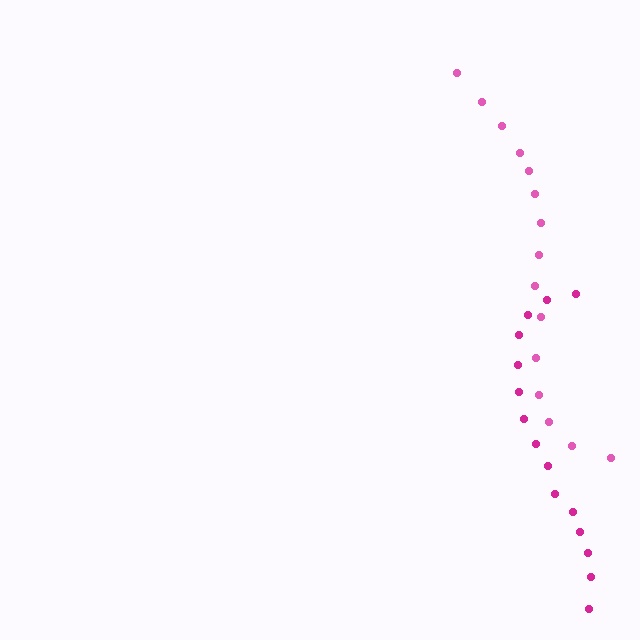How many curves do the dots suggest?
There are 2 distinct paths.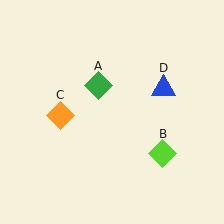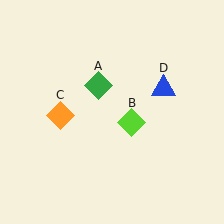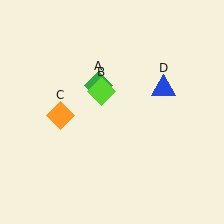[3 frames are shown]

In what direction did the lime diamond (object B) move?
The lime diamond (object B) moved up and to the left.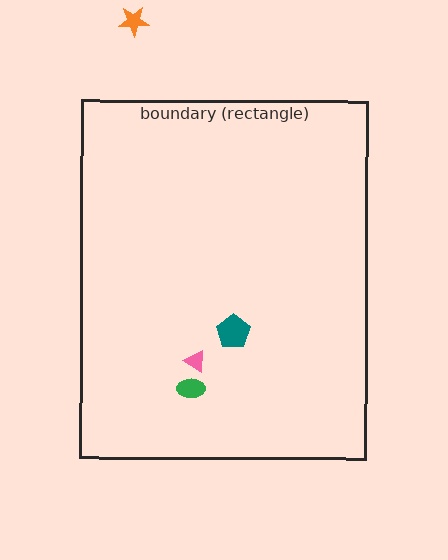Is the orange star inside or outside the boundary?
Outside.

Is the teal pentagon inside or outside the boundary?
Inside.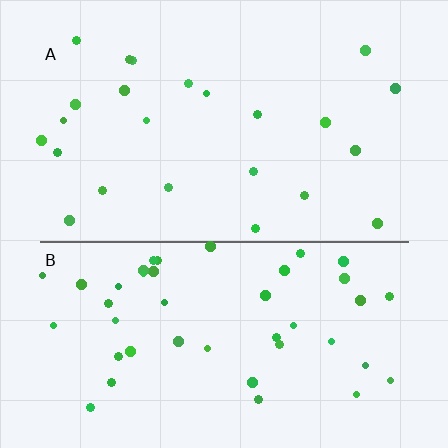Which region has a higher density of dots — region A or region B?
B (the bottom).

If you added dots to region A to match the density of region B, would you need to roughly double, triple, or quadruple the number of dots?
Approximately double.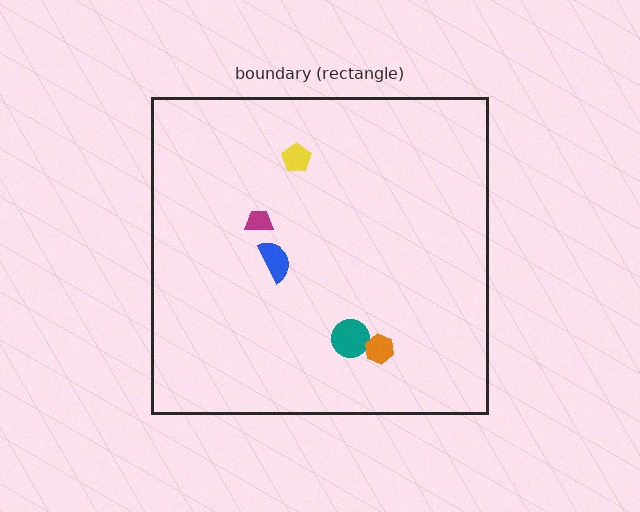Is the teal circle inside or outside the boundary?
Inside.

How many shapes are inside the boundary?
5 inside, 0 outside.